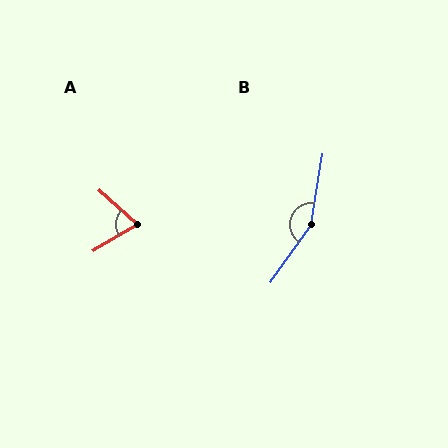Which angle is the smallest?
A, at approximately 73 degrees.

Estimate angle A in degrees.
Approximately 73 degrees.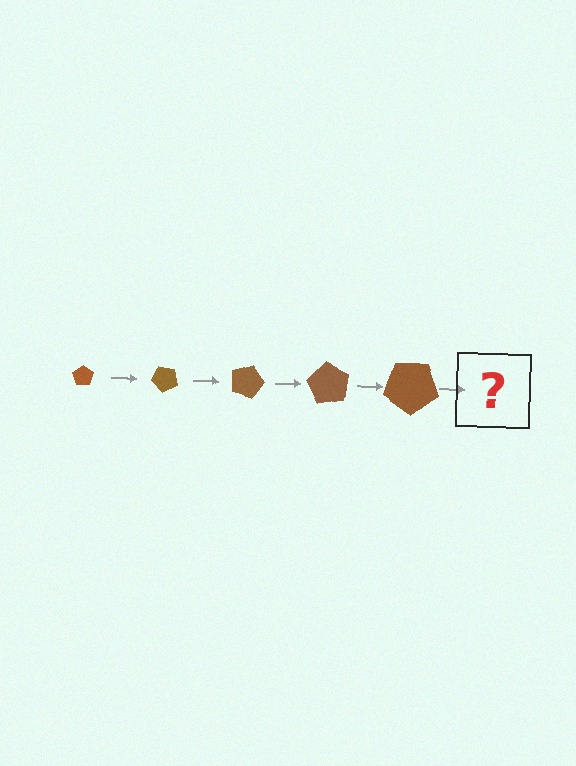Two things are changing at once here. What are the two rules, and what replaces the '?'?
The two rules are that the pentagon grows larger each step and it rotates 45 degrees each step. The '?' should be a pentagon, larger than the previous one and rotated 225 degrees from the start.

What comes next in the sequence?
The next element should be a pentagon, larger than the previous one and rotated 225 degrees from the start.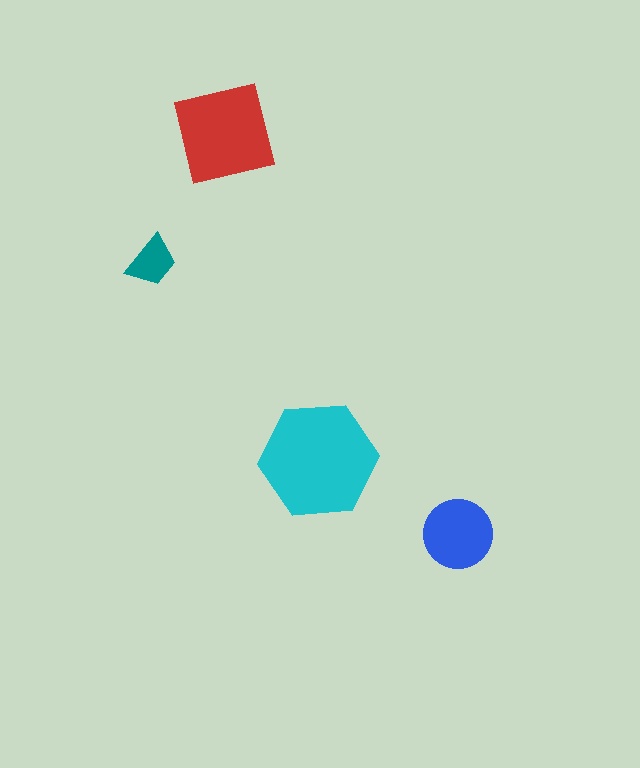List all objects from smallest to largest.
The teal trapezoid, the blue circle, the red square, the cyan hexagon.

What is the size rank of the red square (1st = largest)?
2nd.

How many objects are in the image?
There are 4 objects in the image.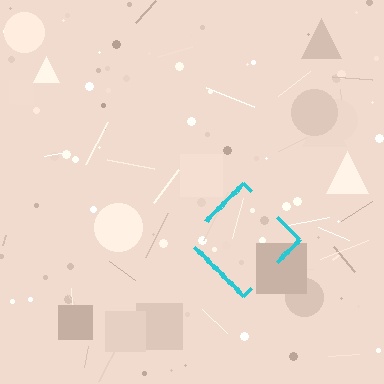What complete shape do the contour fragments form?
The contour fragments form a diamond.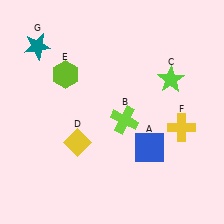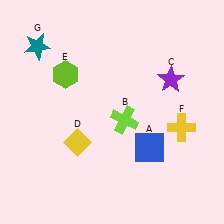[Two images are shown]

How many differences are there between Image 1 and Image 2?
There is 1 difference between the two images.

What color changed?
The star (C) changed from lime in Image 1 to purple in Image 2.